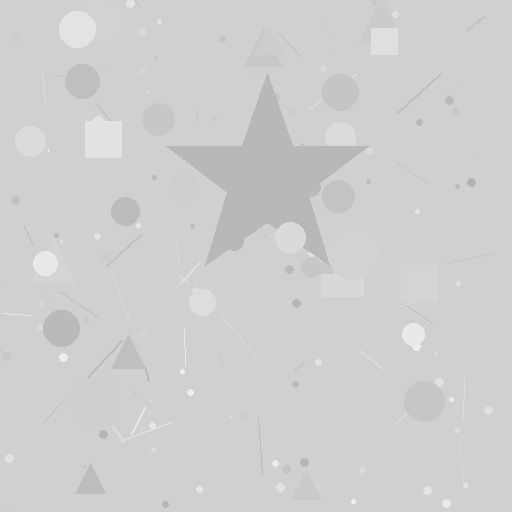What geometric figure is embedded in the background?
A star is embedded in the background.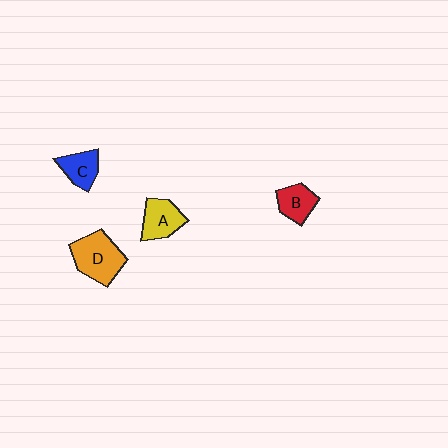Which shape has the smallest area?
Shape B (red).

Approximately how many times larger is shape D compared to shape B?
Approximately 1.7 times.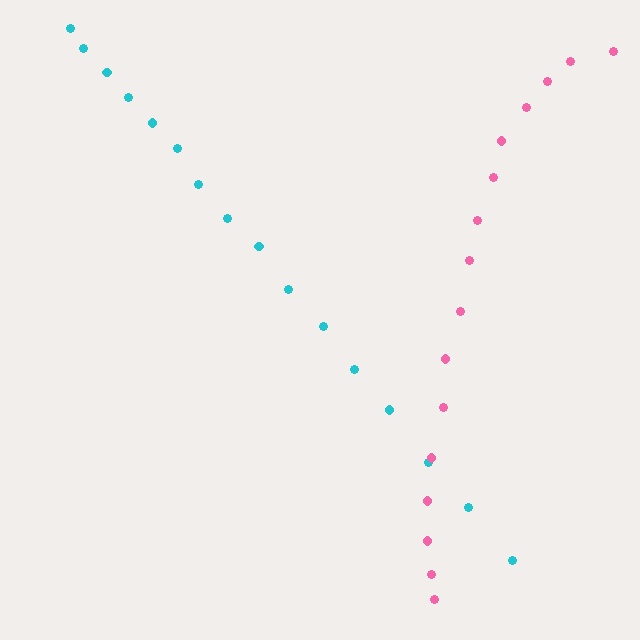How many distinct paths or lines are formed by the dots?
There are 2 distinct paths.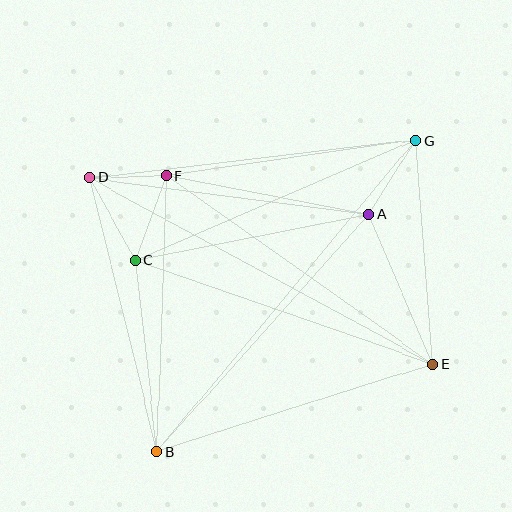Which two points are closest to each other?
Points D and F are closest to each other.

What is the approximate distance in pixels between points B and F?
The distance between B and F is approximately 276 pixels.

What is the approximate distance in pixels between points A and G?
The distance between A and G is approximately 88 pixels.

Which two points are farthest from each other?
Points B and G are farthest from each other.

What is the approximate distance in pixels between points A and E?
The distance between A and E is approximately 162 pixels.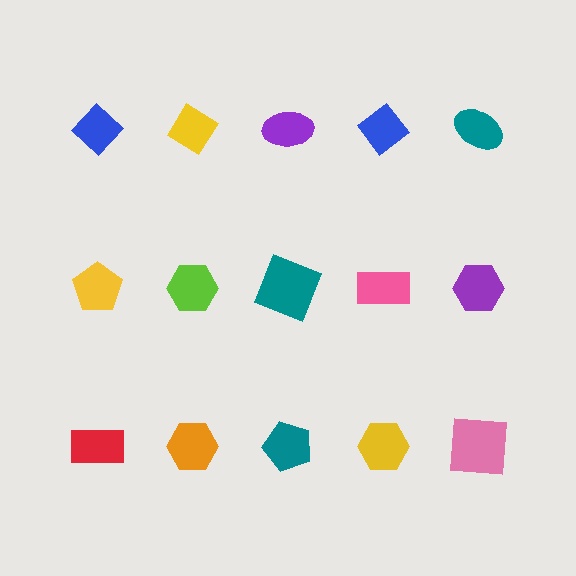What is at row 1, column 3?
A purple ellipse.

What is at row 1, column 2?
A yellow diamond.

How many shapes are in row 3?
5 shapes.